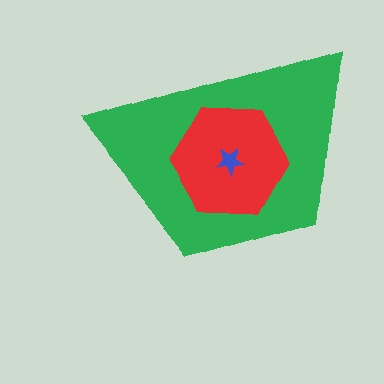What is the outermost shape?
The green trapezoid.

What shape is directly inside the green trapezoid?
The red hexagon.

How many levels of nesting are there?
3.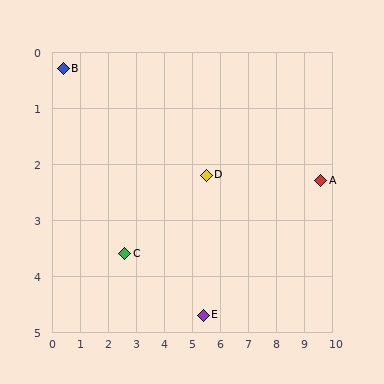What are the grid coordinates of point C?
Point C is at approximately (2.6, 3.6).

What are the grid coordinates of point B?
Point B is at approximately (0.4, 0.3).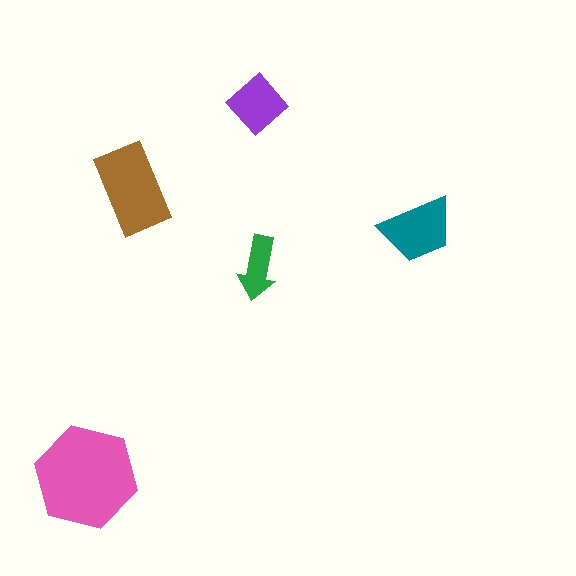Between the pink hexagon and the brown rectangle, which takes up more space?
The pink hexagon.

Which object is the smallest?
The green arrow.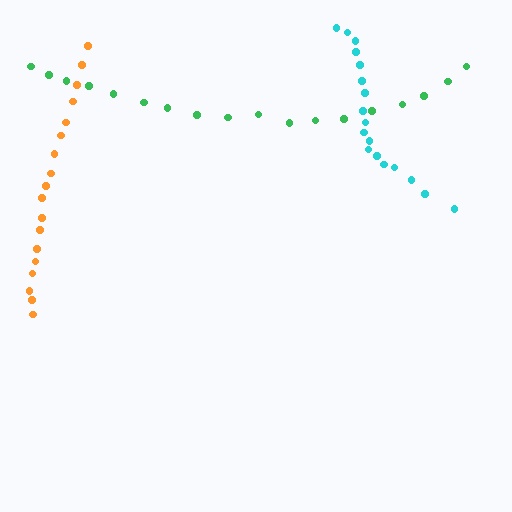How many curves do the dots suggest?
There are 3 distinct paths.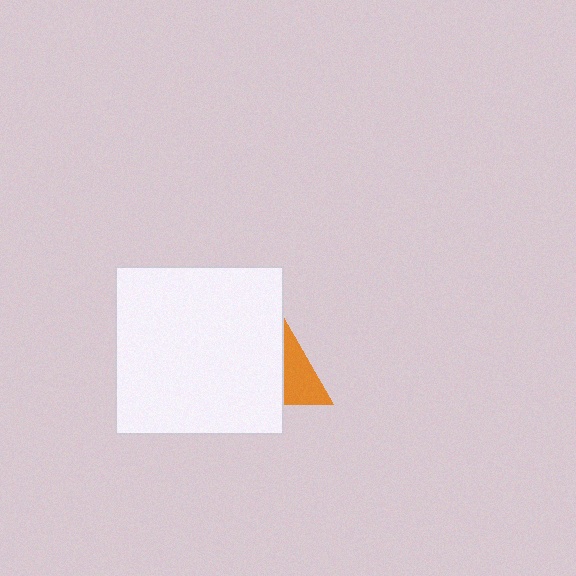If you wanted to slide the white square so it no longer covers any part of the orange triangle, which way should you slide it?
Slide it left — that is the most direct way to separate the two shapes.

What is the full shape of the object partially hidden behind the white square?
The partially hidden object is an orange triangle.